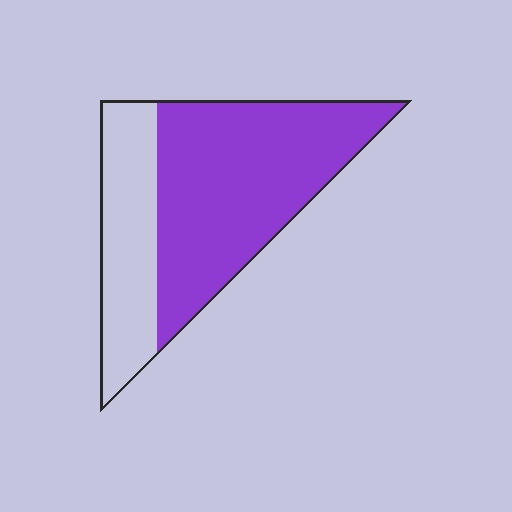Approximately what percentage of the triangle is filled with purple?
Approximately 65%.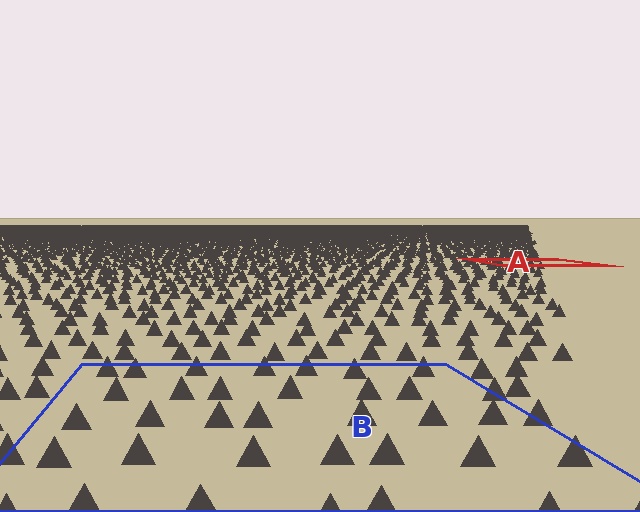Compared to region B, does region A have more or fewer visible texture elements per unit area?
Region A has more texture elements per unit area — they are packed more densely because it is farther away.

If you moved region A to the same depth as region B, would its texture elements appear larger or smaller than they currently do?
They would appear larger. At a closer depth, the same texture elements are projected at a bigger on-screen size.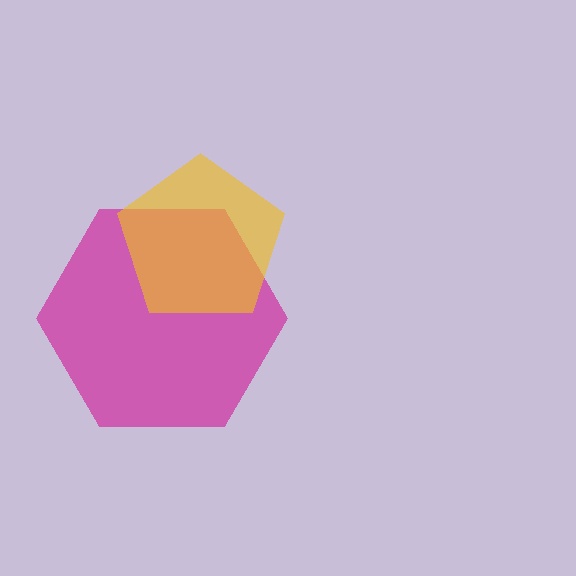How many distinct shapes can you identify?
There are 2 distinct shapes: a magenta hexagon, a yellow pentagon.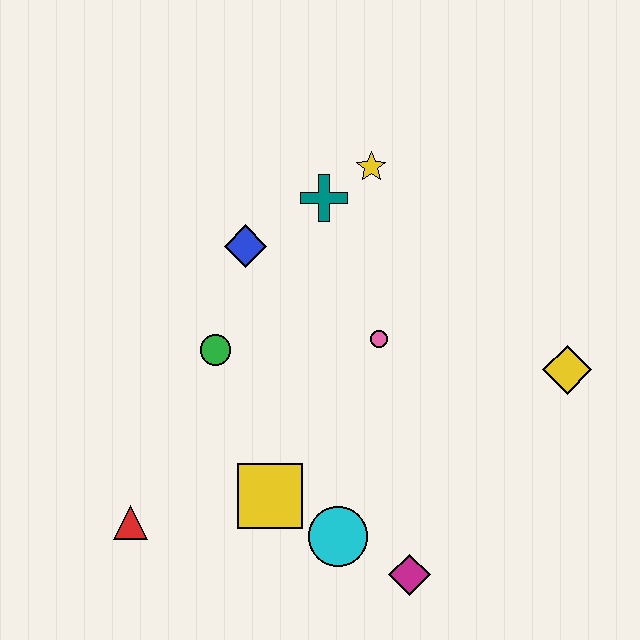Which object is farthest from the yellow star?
The red triangle is farthest from the yellow star.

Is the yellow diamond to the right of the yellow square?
Yes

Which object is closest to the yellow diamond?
The pink circle is closest to the yellow diamond.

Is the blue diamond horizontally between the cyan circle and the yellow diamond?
No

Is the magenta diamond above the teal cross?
No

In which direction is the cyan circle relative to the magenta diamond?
The cyan circle is to the left of the magenta diamond.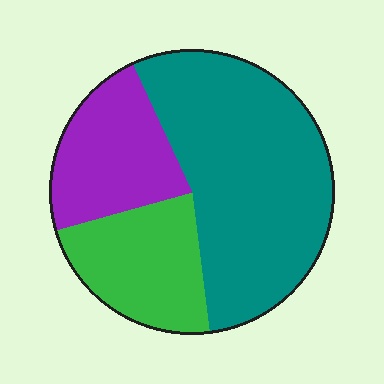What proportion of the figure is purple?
Purple takes up about one quarter (1/4) of the figure.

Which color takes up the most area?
Teal, at roughly 55%.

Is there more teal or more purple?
Teal.